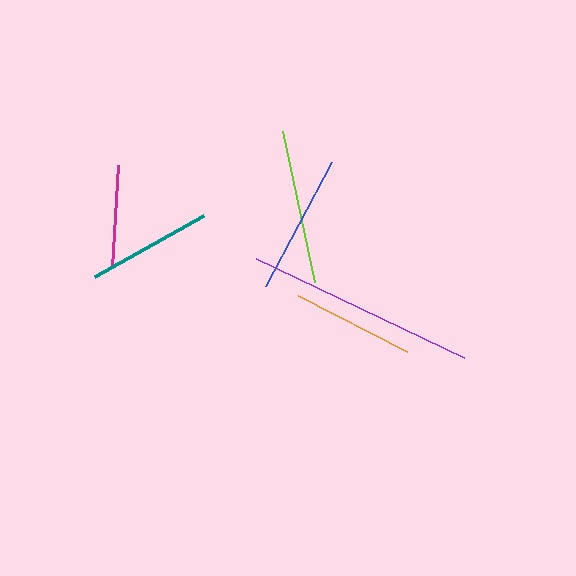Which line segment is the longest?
The purple line is the longest at approximately 231 pixels.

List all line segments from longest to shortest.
From longest to shortest: purple, lime, blue, teal, orange, magenta.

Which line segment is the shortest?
The magenta line is the shortest at approximately 102 pixels.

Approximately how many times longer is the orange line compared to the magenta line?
The orange line is approximately 1.2 times the length of the magenta line.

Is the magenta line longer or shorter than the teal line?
The teal line is longer than the magenta line.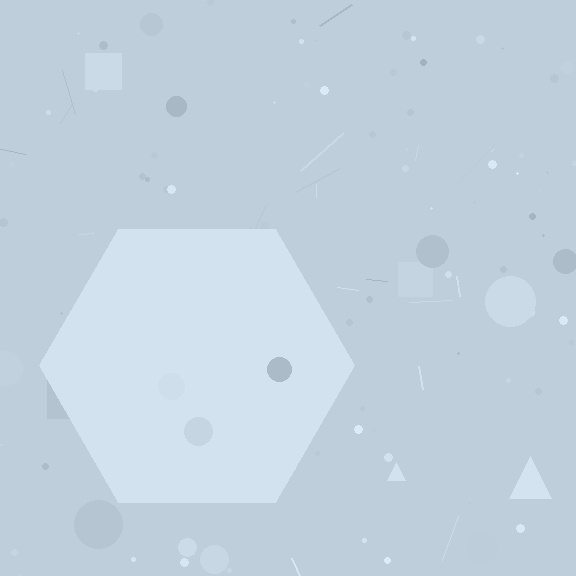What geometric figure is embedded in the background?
A hexagon is embedded in the background.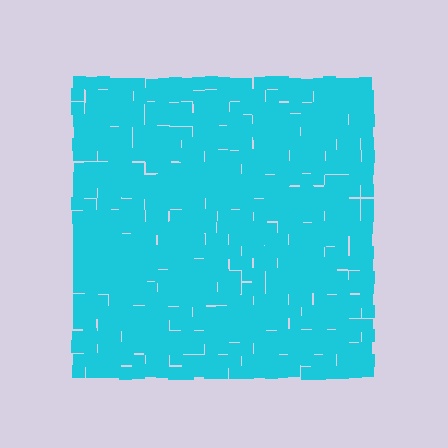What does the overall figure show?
The overall figure shows a square.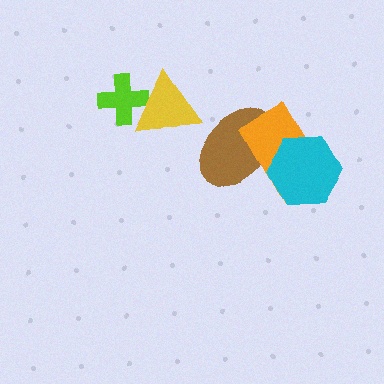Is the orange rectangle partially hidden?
Yes, it is partially covered by another shape.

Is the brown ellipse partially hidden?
Yes, it is partially covered by another shape.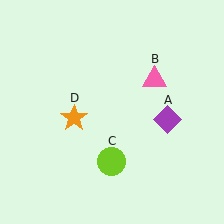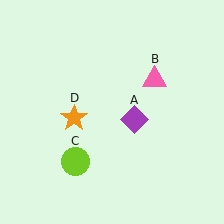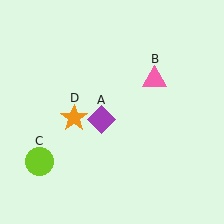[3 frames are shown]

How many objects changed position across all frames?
2 objects changed position: purple diamond (object A), lime circle (object C).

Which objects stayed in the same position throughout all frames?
Pink triangle (object B) and orange star (object D) remained stationary.